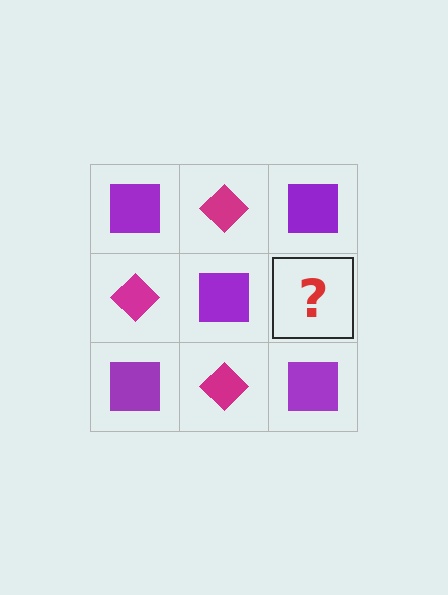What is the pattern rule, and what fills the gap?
The rule is that it alternates purple square and magenta diamond in a checkerboard pattern. The gap should be filled with a magenta diamond.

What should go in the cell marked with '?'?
The missing cell should contain a magenta diamond.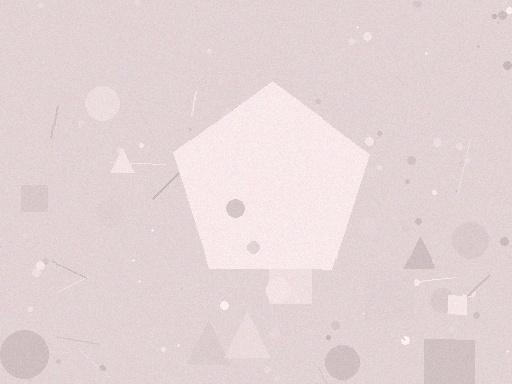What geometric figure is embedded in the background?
A pentagon is embedded in the background.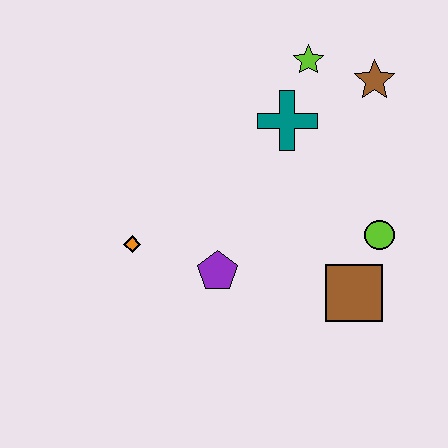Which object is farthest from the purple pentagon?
The brown star is farthest from the purple pentagon.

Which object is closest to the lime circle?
The brown square is closest to the lime circle.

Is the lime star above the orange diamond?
Yes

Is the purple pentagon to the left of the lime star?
Yes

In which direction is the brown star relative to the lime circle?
The brown star is above the lime circle.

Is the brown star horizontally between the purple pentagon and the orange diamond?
No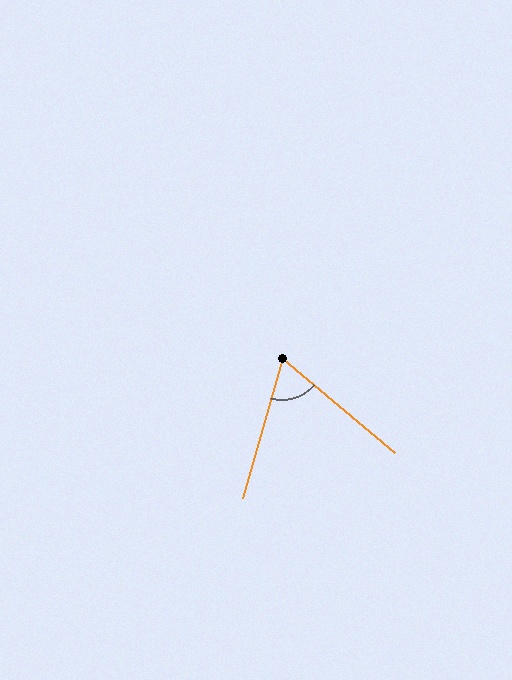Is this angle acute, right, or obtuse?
It is acute.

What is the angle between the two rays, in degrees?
Approximately 66 degrees.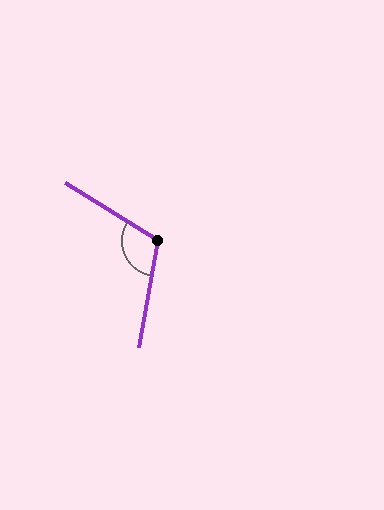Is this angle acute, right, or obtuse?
It is obtuse.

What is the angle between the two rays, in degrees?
Approximately 112 degrees.